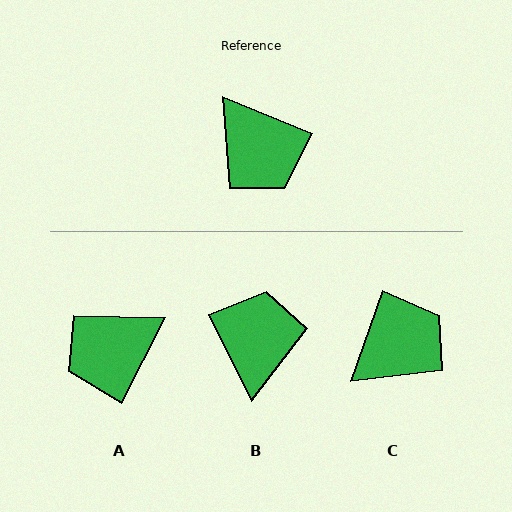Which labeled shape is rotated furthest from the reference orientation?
B, about 138 degrees away.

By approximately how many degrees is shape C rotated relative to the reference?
Approximately 93 degrees counter-clockwise.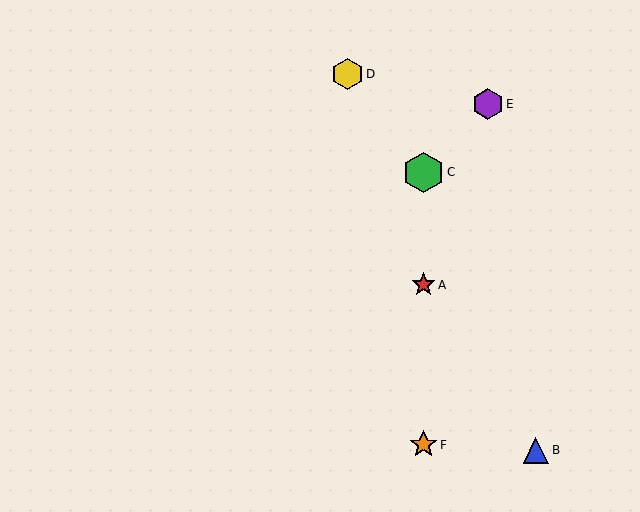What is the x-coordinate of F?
Object F is at x≈423.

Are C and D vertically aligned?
No, C is at x≈423 and D is at x≈348.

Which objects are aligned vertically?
Objects A, C, F are aligned vertically.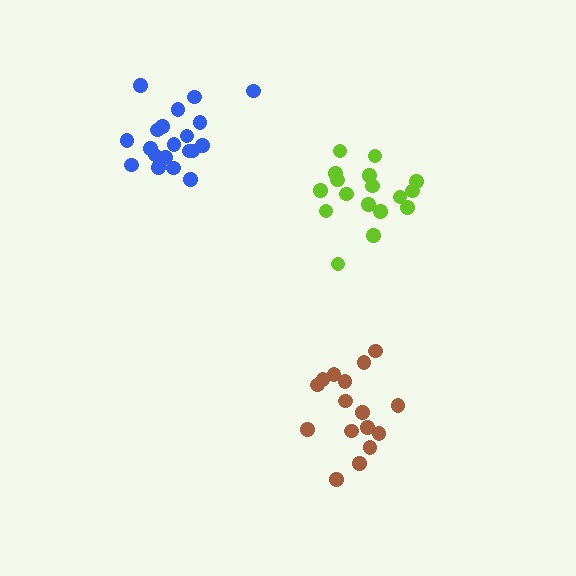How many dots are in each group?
Group 1: 17 dots, Group 2: 16 dots, Group 3: 20 dots (53 total).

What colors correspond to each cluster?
The clusters are colored: lime, brown, blue.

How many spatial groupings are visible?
There are 3 spatial groupings.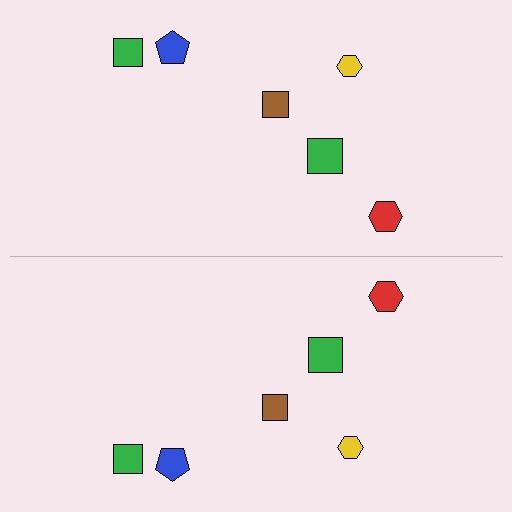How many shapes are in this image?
There are 12 shapes in this image.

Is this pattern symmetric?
Yes, this pattern has bilateral (reflection) symmetry.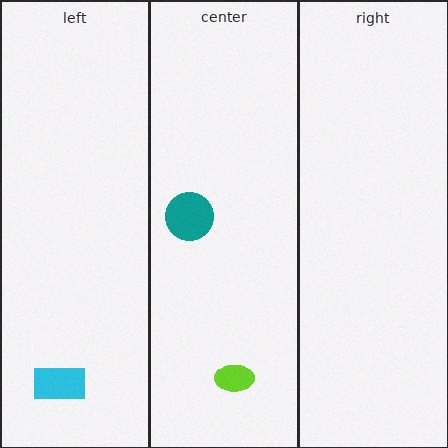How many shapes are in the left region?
1.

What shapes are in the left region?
The cyan rectangle.